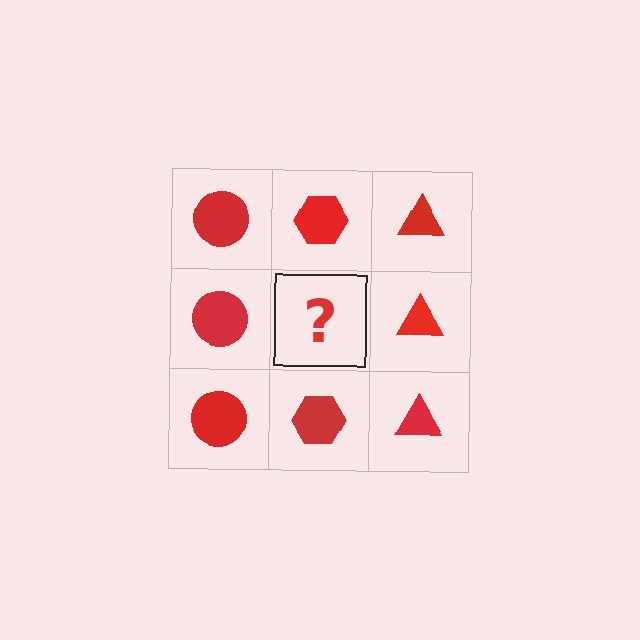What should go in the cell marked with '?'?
The missing cell should contain a red hexagon.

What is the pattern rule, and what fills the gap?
The rule is that each column has a consistent shape. The gap should be filled with a red hexagon.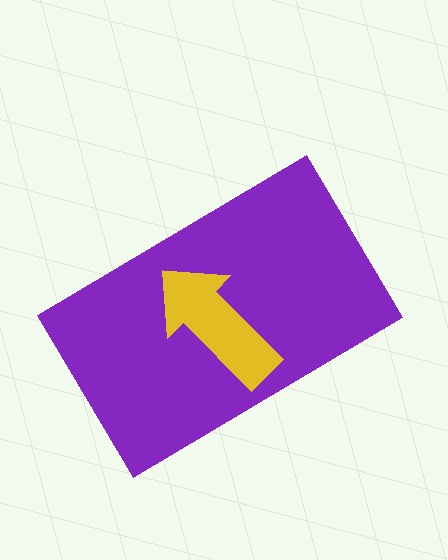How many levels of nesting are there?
2.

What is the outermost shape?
The purple rectangle.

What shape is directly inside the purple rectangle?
The yellow arrow.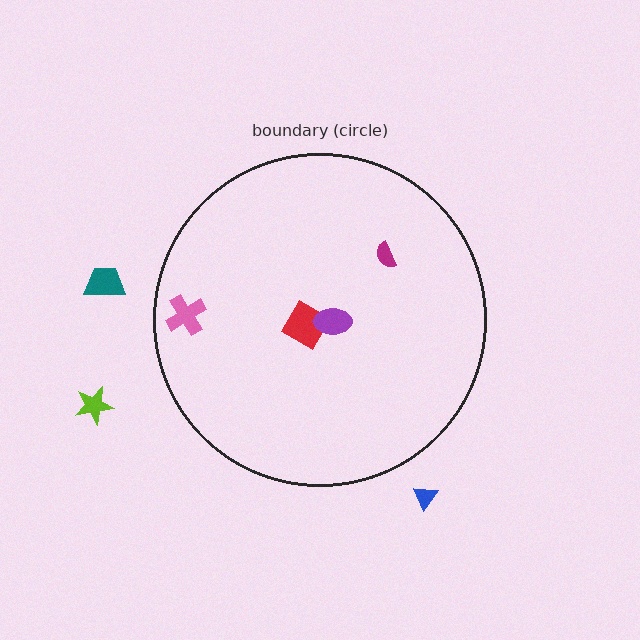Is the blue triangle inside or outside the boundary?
Outside.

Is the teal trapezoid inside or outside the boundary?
Outside.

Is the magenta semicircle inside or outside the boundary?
Inside.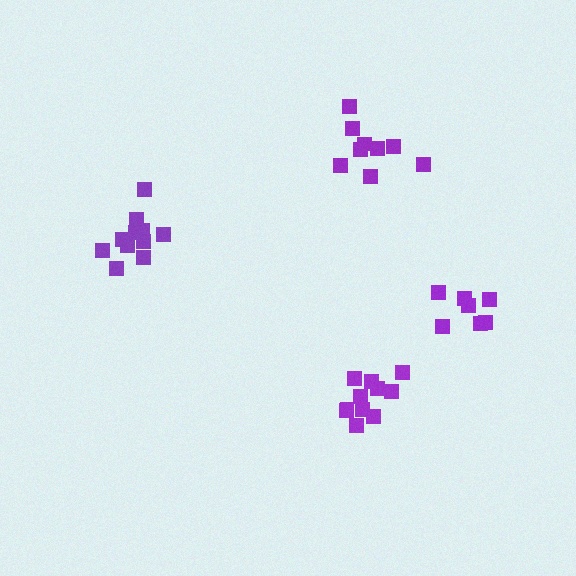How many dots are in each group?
Group 1: 12 dots, Group 2: 9 dots, Group 3: 8 dots, Group 4: 12 dots (41 total).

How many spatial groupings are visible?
There are 4 spatial groupings.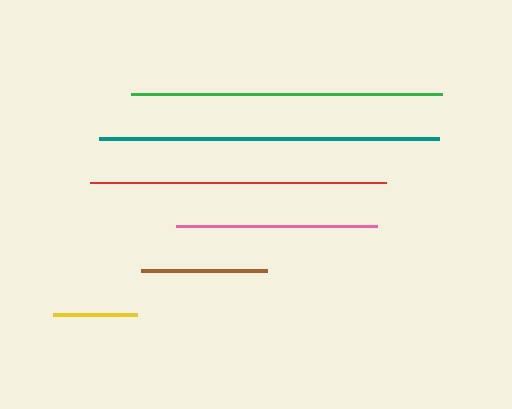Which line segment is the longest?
The teal line is the longest at approximately 339 pixels.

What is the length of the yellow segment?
The yellow segment is approximately 84 pixels long.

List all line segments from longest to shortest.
From longest to shortest: teal, green, red, pink, brown, yellow.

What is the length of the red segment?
The red segment is approximately 296 pixels long.